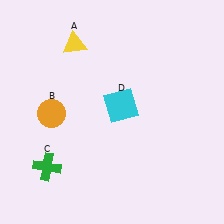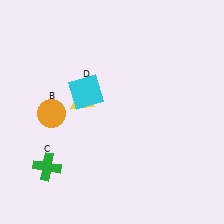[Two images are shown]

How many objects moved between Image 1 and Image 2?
2 objects moved between the two images.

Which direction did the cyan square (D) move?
The cyan square (D) moved left.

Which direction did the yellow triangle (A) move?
The yellow triangle (A) moved down.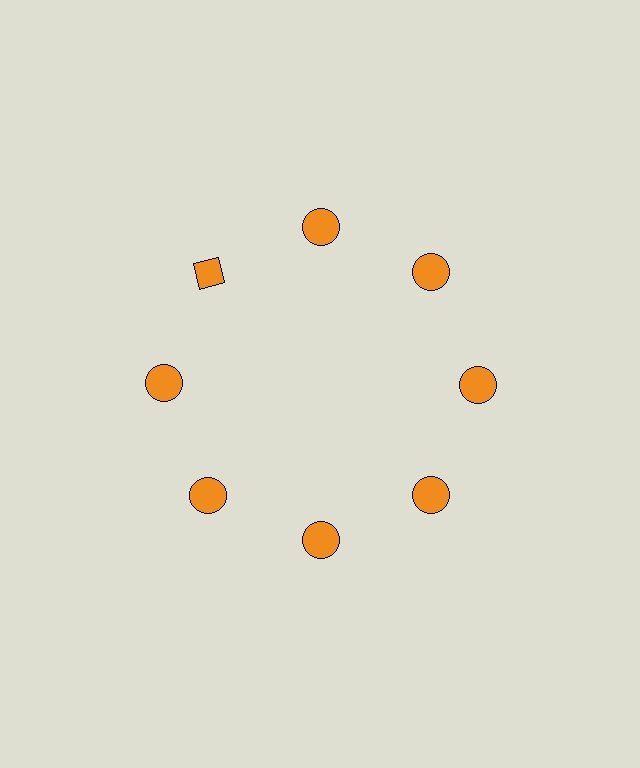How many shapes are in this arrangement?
There are 8 shapes arranged in a ring pattern.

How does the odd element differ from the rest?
It has a different shape: diamond instead of circle.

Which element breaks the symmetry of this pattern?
The orange diamond at roughly the 10 o'clock position breaks the symmetry. All other shapes are orange circles.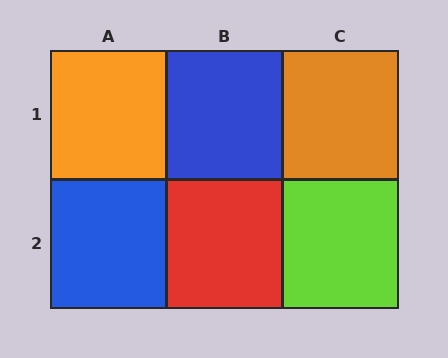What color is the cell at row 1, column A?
Orange.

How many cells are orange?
2 cells are orange.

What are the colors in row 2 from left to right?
Blue, red, lime.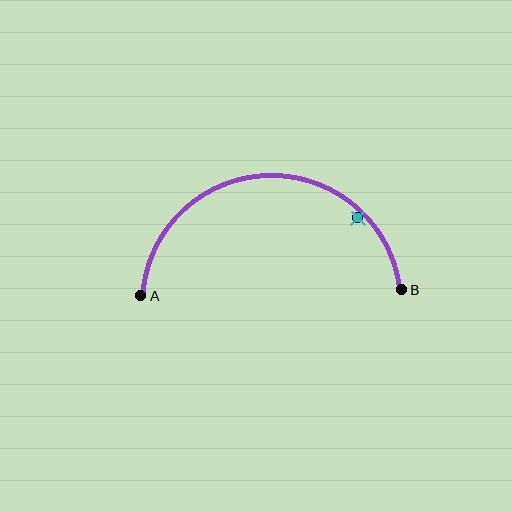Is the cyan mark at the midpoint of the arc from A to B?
No — the cyan mark does not lie on the arc at all. It sits slightly inside the curve.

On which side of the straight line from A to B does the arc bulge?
The arc bulges above the straight line connecting A and B.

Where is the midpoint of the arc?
The arc midpoint is the point on the curve farthest from the straight line joining A and B. It sits above that line.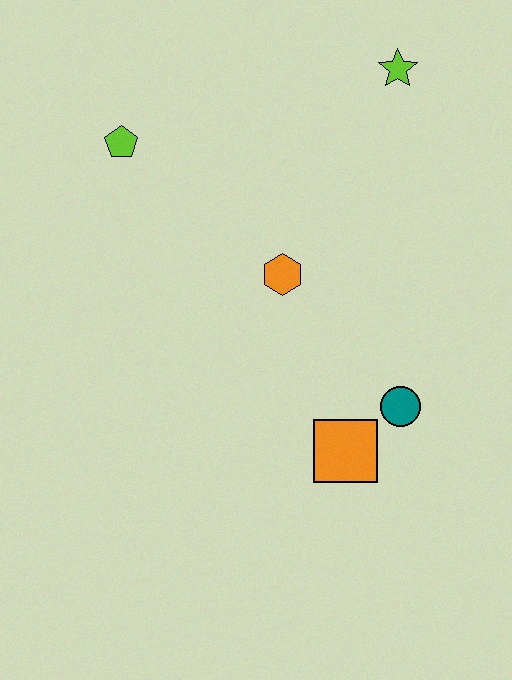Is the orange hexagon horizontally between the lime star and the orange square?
No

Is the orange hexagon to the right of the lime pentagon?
Yes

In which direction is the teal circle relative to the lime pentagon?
The teal circle is to the right of the lime pentagon.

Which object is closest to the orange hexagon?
The teal circle is closest to the orange hexagon.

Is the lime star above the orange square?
Yes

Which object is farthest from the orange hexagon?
The lime star is farthest from the orange hexagon.